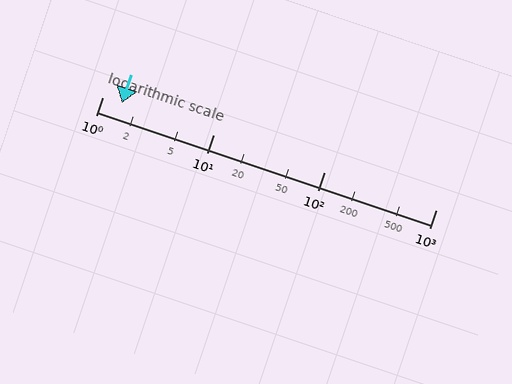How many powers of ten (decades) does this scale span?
The scale spans 3 decades, from 1 to 1000.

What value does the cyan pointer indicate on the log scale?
The pointer indicates approximately 1.5.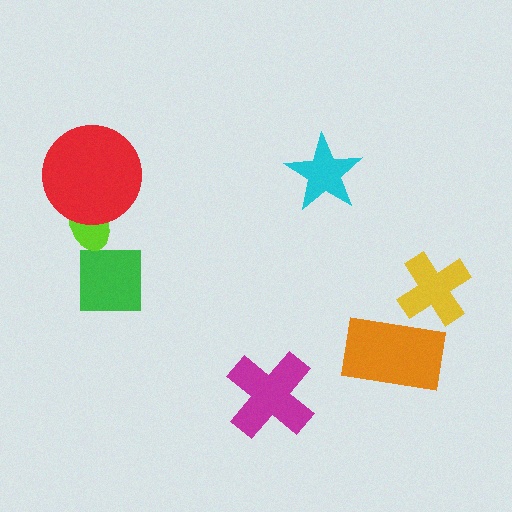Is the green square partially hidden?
No, no other shape covers it.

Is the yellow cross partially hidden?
Yes, it is partially covered by another shape.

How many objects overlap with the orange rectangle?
1 object overlaps with the orange rectangle.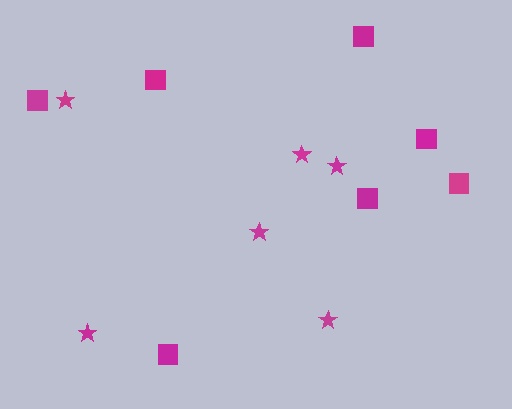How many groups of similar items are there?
There are 2 groups: one group of stars (6) and one group of squares (7).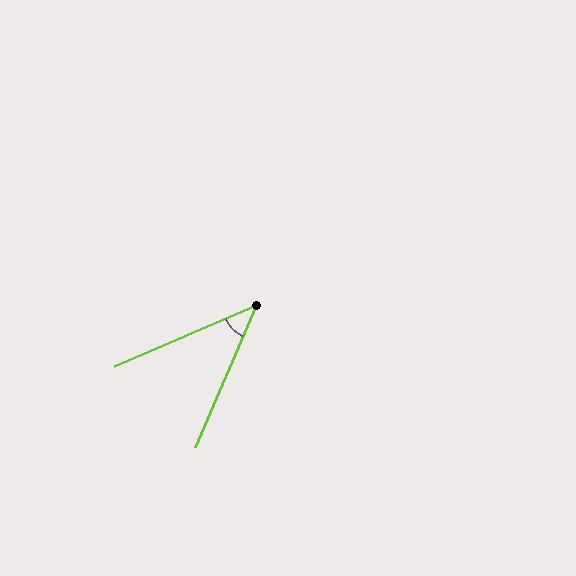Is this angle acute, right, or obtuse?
It is acute.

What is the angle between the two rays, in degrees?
Approximately 43 degrees.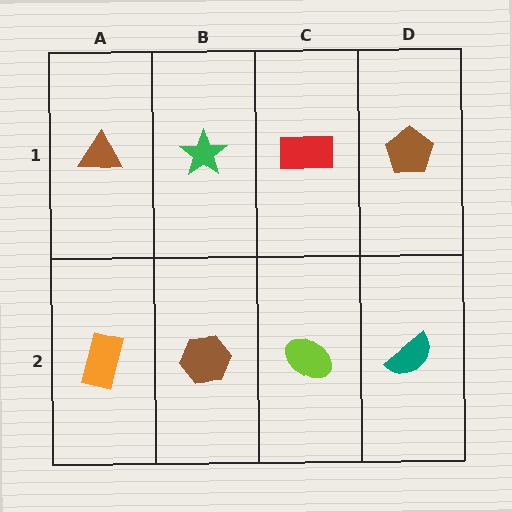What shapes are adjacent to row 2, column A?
A brown triangle (row 1, column A), a brown hexagon (row 2, column B).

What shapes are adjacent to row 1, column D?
A teal semicircle (row 2, column D), a red rectangle (row 1, column C).